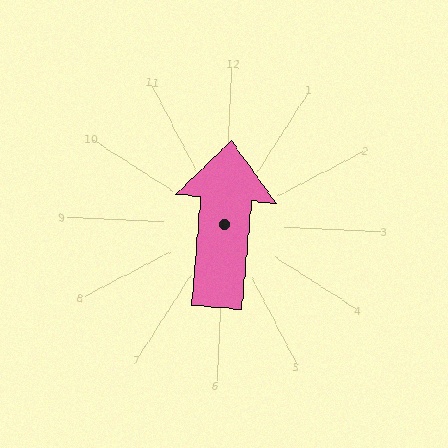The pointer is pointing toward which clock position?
Roughly 12 o'clock.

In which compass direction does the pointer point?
North.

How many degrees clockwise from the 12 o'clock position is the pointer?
Approximately 2 degrees.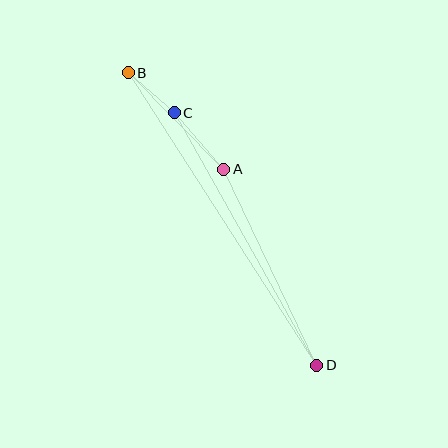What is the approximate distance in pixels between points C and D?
The distance between C and D is approximately 290 pixels.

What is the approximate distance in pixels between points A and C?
The distance between A and C is approximately 75 pixels.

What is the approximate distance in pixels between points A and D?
The distance between A and D is approximately 217 pixels.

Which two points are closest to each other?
Points B and C are closest to each other.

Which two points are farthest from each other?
Points B and D are farthest from each other.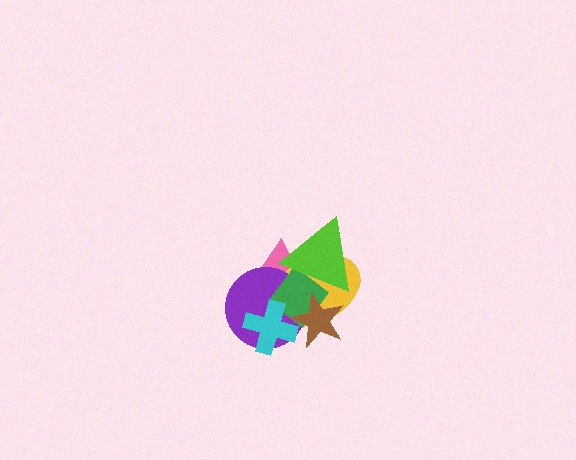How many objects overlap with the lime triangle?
5 objects overlap with the lime triangle.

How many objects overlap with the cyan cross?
5 objects overlap with the cyan cross.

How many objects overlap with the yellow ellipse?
6 objects overlap with the yellow ellipse.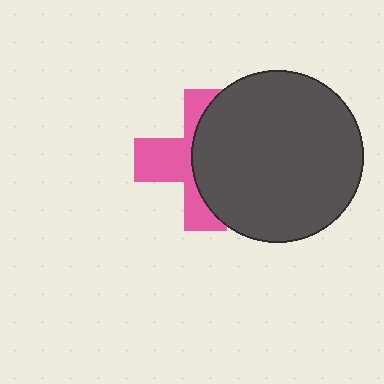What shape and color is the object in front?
The object in front is a dark gray circle.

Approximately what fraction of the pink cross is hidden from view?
Roughly 54% of the pink cross is hidden behind the dark gray circle.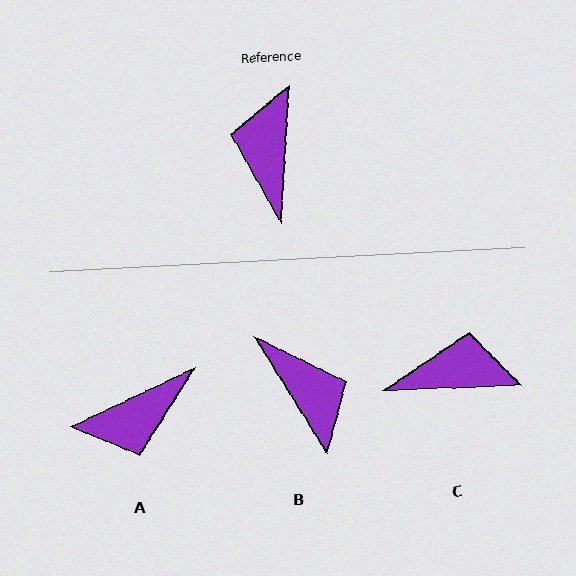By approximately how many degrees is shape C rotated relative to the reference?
Approximately 85 degrees clockwise.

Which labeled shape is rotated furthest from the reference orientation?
B, about 145 degrees away.